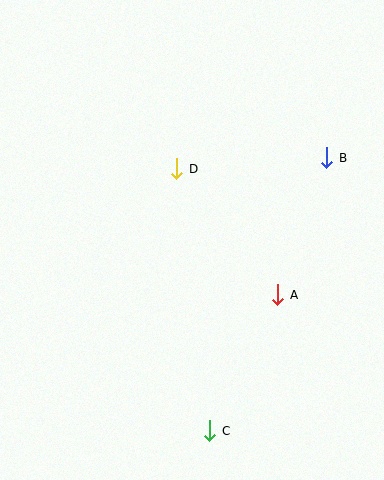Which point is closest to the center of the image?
Point D at (176, 169) is closest to the center.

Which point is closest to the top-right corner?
Point B is closest to the top-right corner.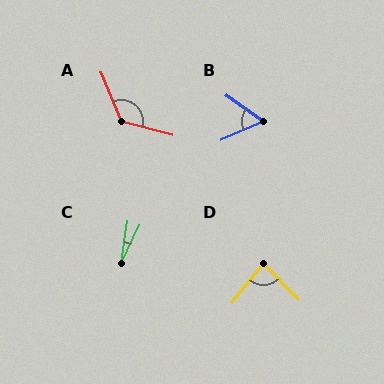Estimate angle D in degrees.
Approximately 82 degrees.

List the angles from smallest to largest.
C (17°), B (59°), D (82°), A (127°).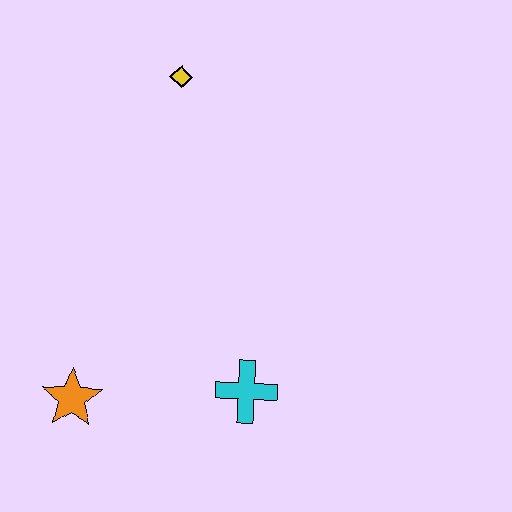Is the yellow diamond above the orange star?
Yes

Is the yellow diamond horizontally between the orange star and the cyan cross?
Yes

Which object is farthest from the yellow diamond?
The orange star is farthest from the yellow diamond.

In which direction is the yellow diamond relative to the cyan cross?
The yellow diamond is above the cyan cross.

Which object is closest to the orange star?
The cyan cross is closest to the orange star.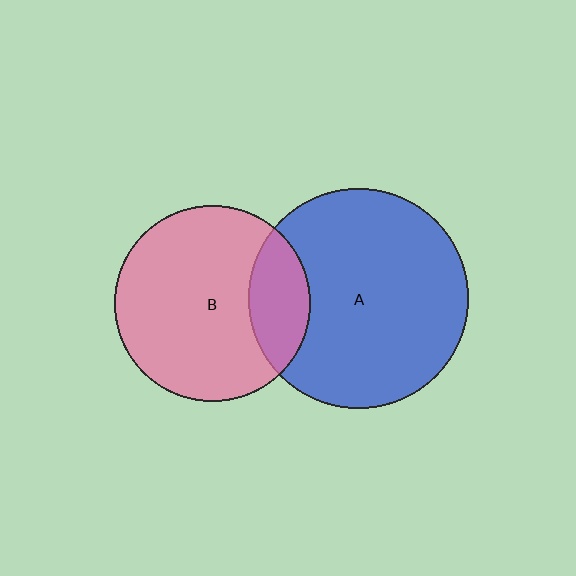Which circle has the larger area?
Circle A (blue).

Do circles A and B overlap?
Yes.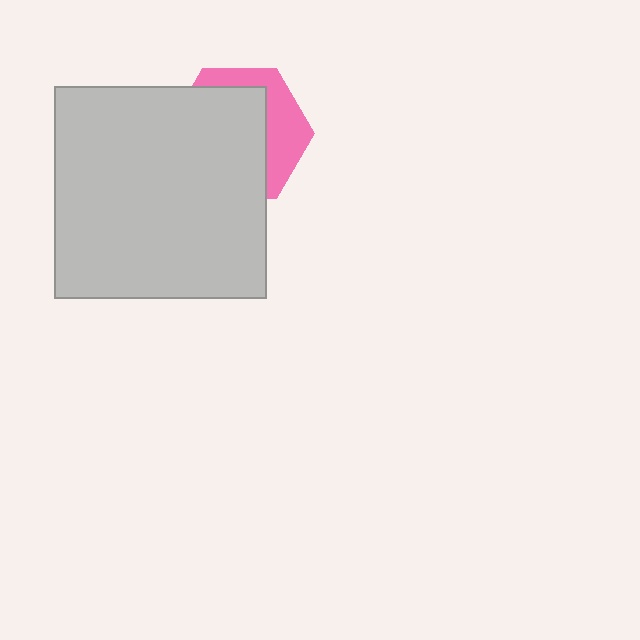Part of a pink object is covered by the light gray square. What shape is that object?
It is a hexagon.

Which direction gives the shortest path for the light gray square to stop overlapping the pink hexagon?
Moving toward the lower-left gives the shortest separation.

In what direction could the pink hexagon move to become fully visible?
The pink hexagon could move toward the upper-right. That would shift it out from behind the light gray square entirely.